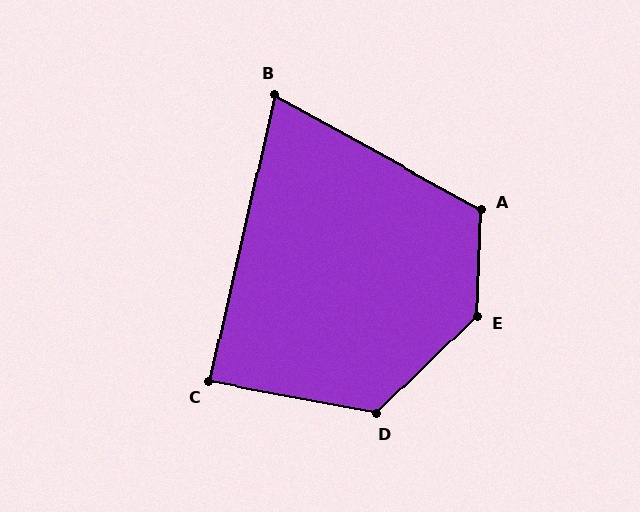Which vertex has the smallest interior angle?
B, at approximately 74 degrees.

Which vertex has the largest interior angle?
E, at approximately 137 degrees.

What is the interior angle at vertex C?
Approximately 88 degrees (approximately right).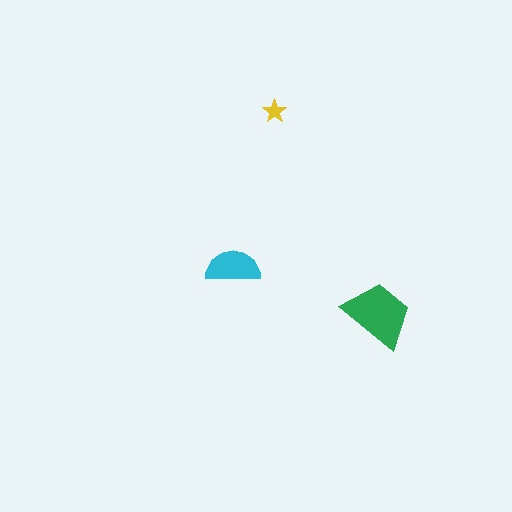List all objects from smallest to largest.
The yellow star, the cyan semicircle, the green trapezoid.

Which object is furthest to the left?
The cyan semicircle is leftmost.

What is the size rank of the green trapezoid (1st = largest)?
1st.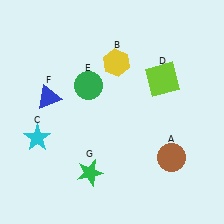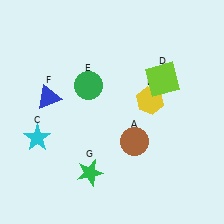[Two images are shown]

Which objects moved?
The objects that moved are: the brown circle (A), the yellow hexagon (B).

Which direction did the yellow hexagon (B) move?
The yellow hexagon (B) moved down.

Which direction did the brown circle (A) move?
The brown circle (A) moved left.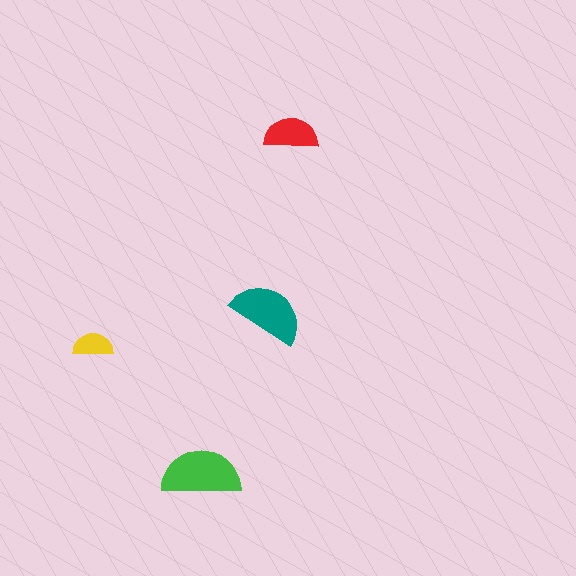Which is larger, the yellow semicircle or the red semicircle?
The red one.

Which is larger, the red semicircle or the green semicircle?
The green one.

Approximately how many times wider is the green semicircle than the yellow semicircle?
About 2 times wider.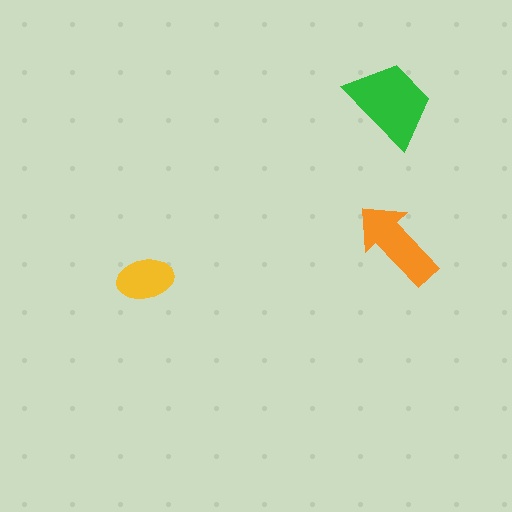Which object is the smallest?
The yellow ellipse.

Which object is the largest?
The green trapezoid.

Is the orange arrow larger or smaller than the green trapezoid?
Smaller.